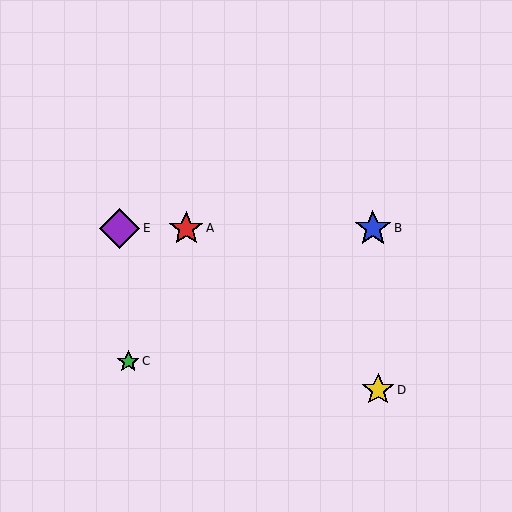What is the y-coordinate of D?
Object D is at y≈390.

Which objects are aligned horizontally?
Objects A, B, E are aligned horizontally.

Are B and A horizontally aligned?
Yes, both are at y≈228.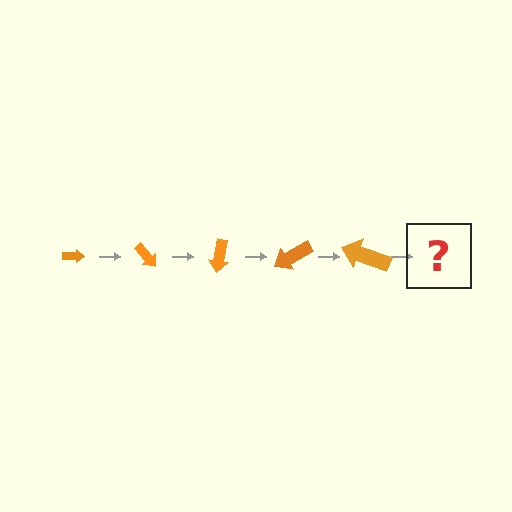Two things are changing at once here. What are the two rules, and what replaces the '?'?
The two rules are that the arrow grows larger each step and it rotates 50 degrees each step. The '?' should be an arrow, larger than the previous one and rotated 250 degrees from the start.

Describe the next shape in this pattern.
It should be an arrow, larger than the previous one and rotated 250 degrees from the start.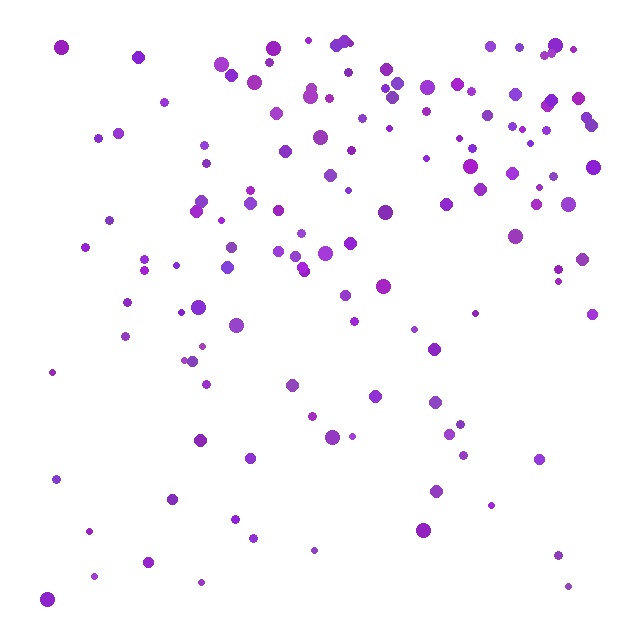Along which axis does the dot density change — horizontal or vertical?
Vertical.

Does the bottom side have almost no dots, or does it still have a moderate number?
Still a moderate number, just noticeably fewer than the top.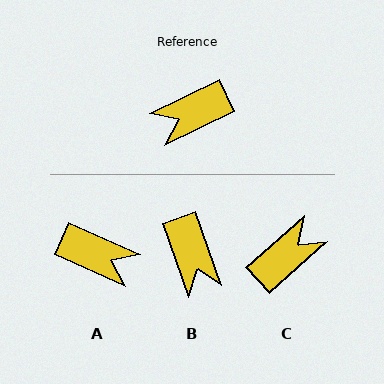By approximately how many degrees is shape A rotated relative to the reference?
Approximately 130 degrees counter-clockwise.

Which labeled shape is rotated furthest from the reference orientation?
C, about 165 degrees away.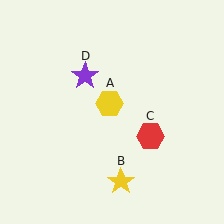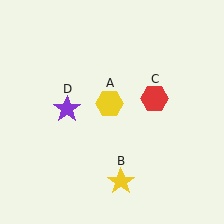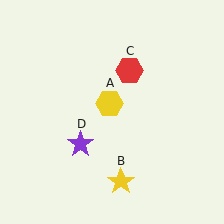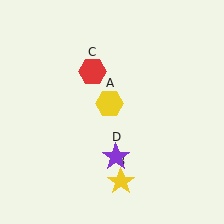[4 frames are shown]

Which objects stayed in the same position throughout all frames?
Yellow hexagon (object A) and yellow star (object B) remained stationary.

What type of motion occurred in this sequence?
The red hexagon (object C), purple star (object D) rotated counterclockwise around the center of the scene.